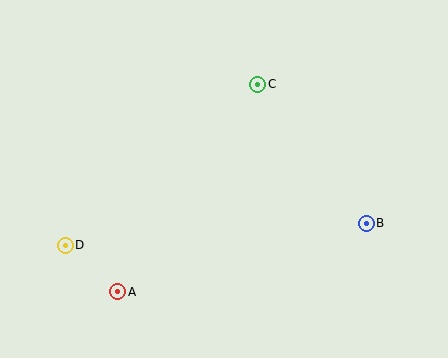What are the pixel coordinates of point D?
Point D is at (65, 245).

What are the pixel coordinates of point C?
Point C is at (258, 84).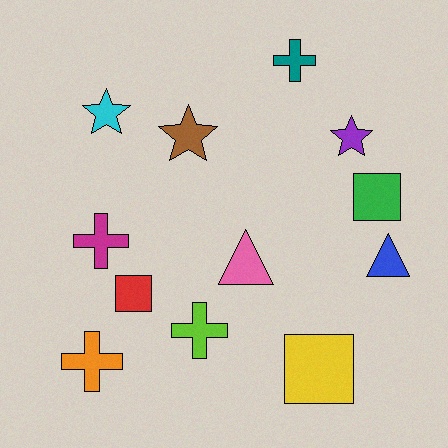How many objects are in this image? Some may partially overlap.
There are 12 objects.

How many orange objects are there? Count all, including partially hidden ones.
There is 1 orange object.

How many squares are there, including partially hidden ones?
There are 3 squares.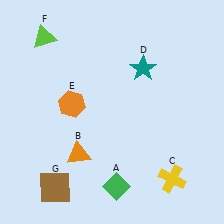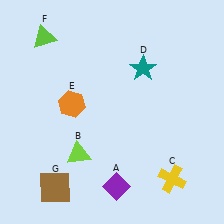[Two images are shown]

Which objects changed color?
A changed from green to purple. B changed from orange to lime.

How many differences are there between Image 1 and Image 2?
There are 2 differences between the two images.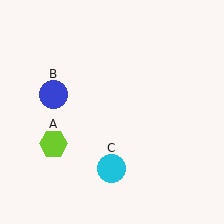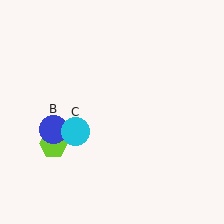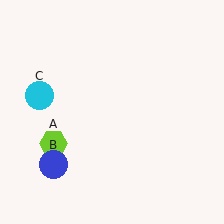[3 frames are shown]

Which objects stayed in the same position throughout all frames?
Lime hexagon (object A) remained stationary.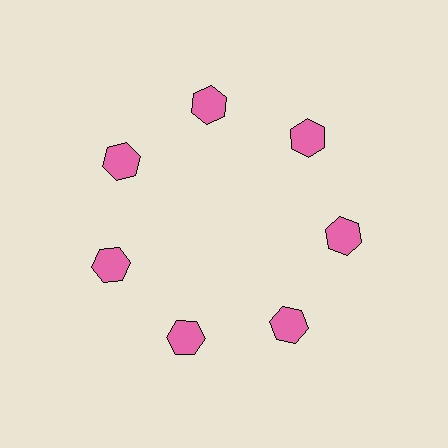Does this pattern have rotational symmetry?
Yes, this pattern has 7-fold rotational symmetry. It looks the same after rotating 51 degrees around the center.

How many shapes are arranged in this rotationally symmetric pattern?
There are 7 shapes, arranged in 7 groups of 1.